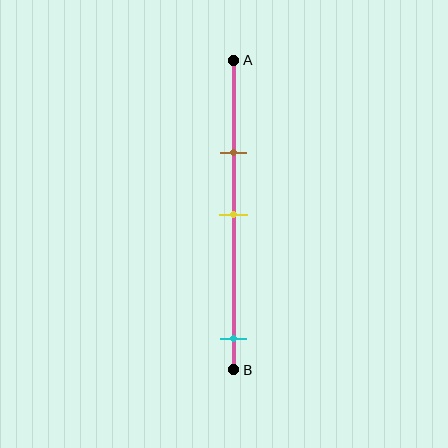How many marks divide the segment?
There are 3 marks dividing the segment.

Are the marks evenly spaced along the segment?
No, the marks are not evenly spaced.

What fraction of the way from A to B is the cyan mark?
The cyan mark is approximately 90% (0.9) of the way from A to B.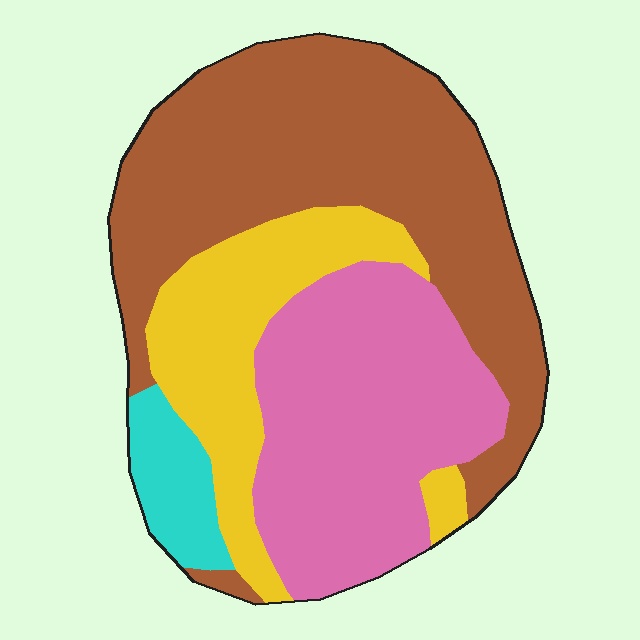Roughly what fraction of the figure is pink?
Pink covers roughly 30% of the figure.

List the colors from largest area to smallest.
From largest to smallest: brown, pink, yellow, cyan.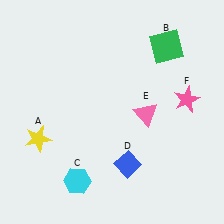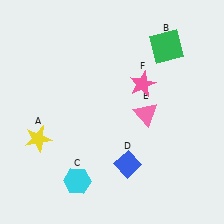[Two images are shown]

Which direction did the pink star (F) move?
The pink star (F) moved left.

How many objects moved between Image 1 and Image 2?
1 object moved between the two images.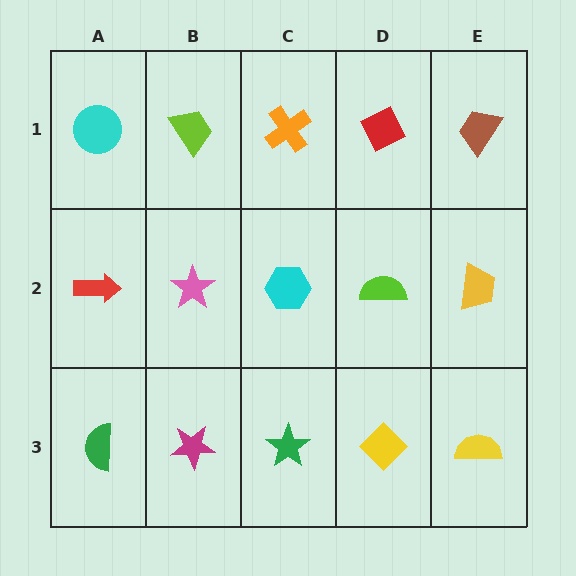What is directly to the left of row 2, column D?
A cyan hexagon.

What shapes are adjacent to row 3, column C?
A cyan hexagon (row 2, column C), a magenta star (row 3, column B), a yellow diamond (row 3, column D).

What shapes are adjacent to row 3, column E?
A yellow trapezoid (row 2, column E), a yellow diamond (row 3, column D).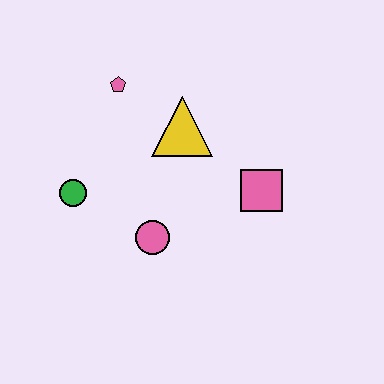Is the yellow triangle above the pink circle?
Yes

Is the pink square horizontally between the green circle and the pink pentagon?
No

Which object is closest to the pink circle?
The green circle is closest to the pink circle.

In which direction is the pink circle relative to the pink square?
The pink circle is to the left of the pink square.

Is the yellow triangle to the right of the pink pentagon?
Yes